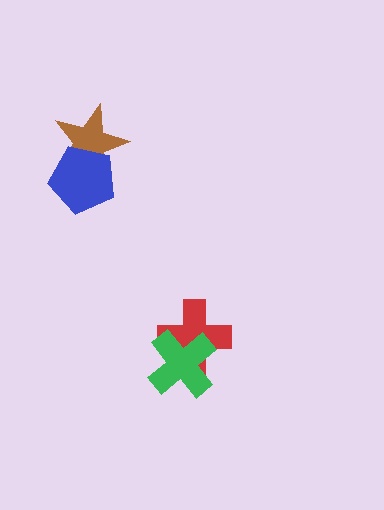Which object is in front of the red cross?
The green cross is in front of the red cross.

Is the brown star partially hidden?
Yes, it is partially covered by another shape.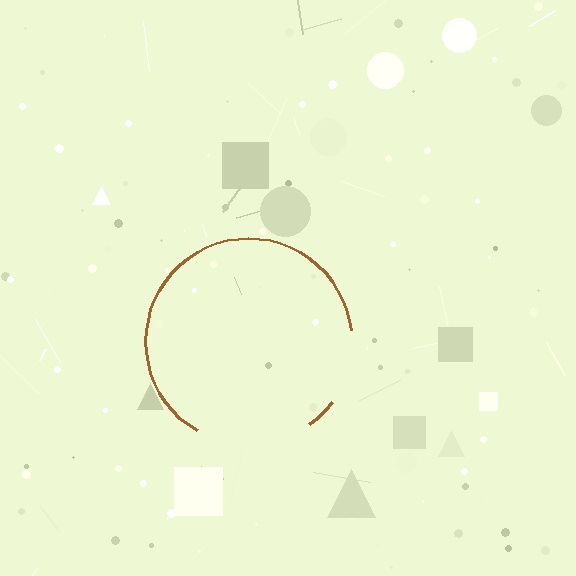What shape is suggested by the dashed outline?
The dashed outline suggests a circle.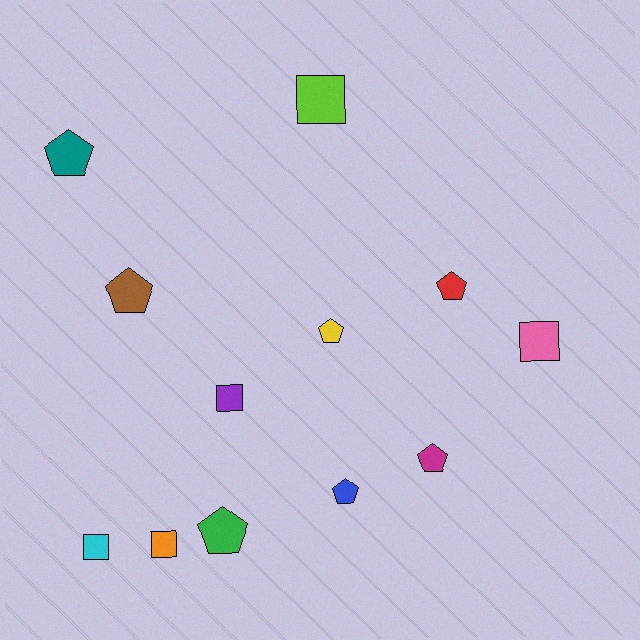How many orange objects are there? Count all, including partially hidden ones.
There is 1 orange object.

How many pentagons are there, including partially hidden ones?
There are 7 pentagons.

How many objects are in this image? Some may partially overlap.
There are 12 objects.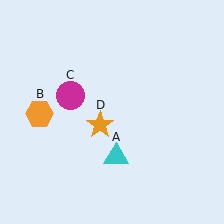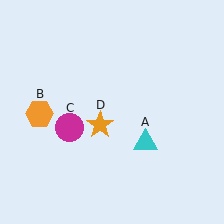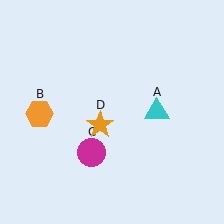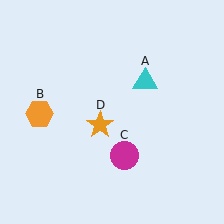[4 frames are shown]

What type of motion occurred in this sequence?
The cyan triangle (object A), magenta circle (object C) rotated counterclockwise around the center of the scene.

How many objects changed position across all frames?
2 objects changed position: cyan triangle (object A), magenta circle (object C).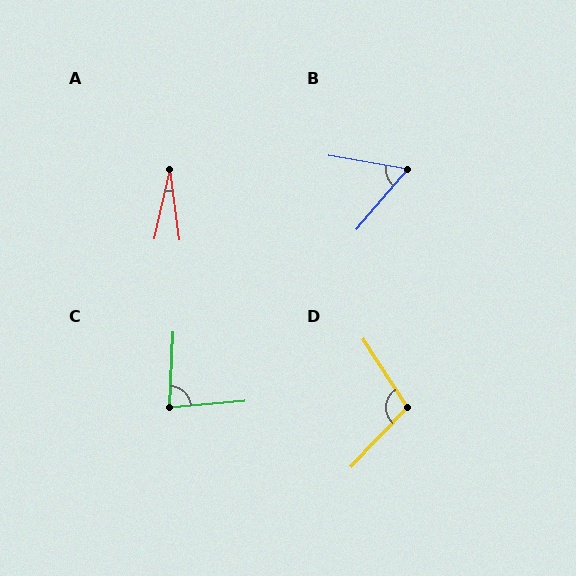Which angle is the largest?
D, at approximately 104 degrees.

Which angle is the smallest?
A, at approximately 20 degrees.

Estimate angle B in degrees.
Approximately 59 degrees.